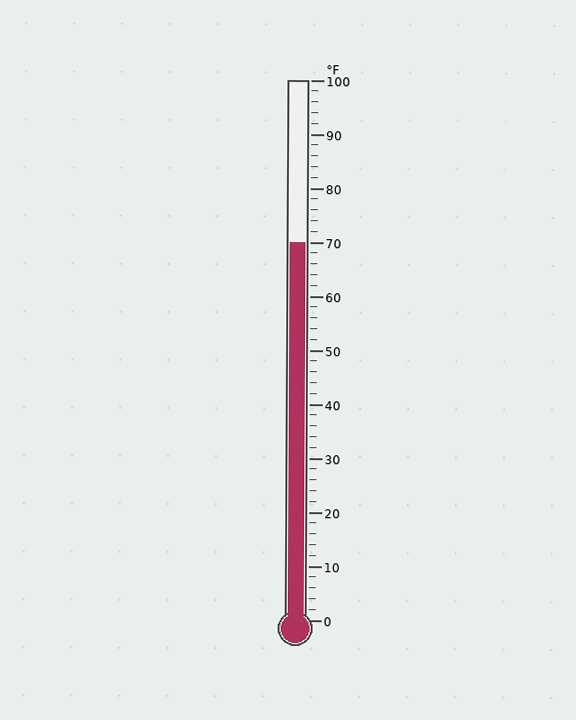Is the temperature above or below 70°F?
The temperature is at 70°F.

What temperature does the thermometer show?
The thermometer shows approximately 70°F.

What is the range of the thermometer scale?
The thermometer scale ranges from 0°F to 100°F.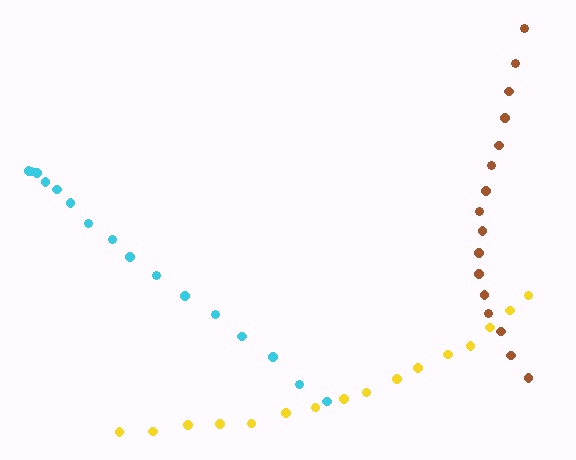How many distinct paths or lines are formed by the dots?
There are 3 distinct paths.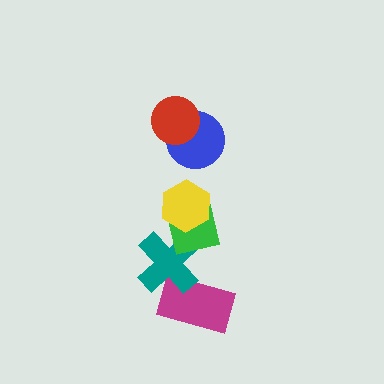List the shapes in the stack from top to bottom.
From top to bottom: the red circle, the blue circle, the yellow hexagon, the green square, the teal cross, the magenta rectangle.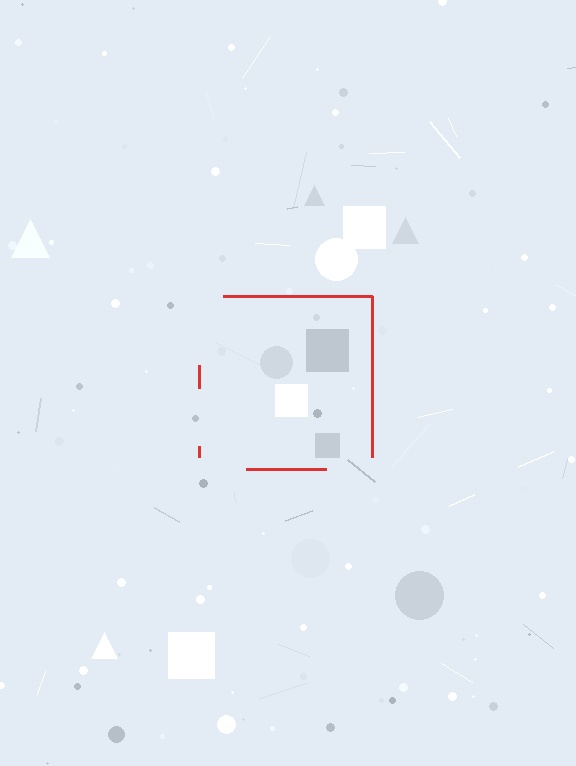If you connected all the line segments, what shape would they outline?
They would outline a square.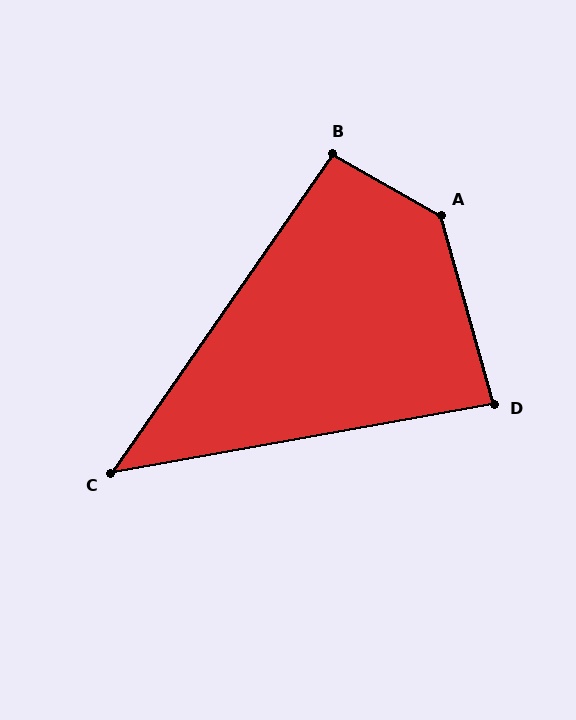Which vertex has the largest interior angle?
A, at approximately 135 degrees.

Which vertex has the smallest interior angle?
C, at approximately 45 degrees.